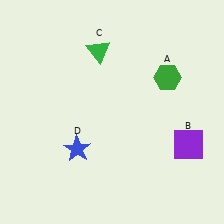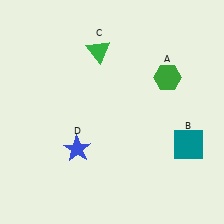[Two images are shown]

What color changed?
The square (B) changed from purple in Image 1 to teal in Image 2.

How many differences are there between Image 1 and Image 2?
There is 1 difference between the two images.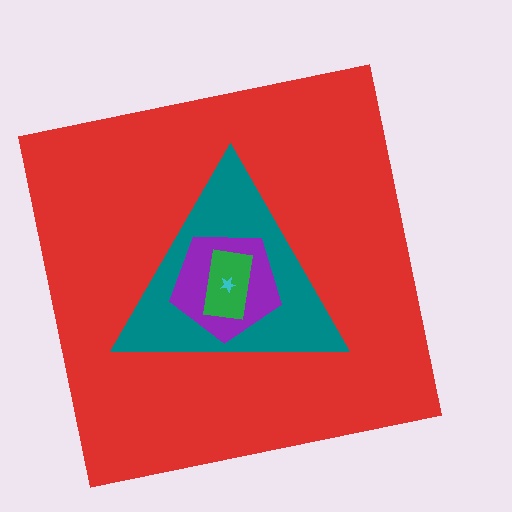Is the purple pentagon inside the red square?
Yes.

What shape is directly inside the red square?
The teal triangle.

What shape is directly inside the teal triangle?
The purple pentagon.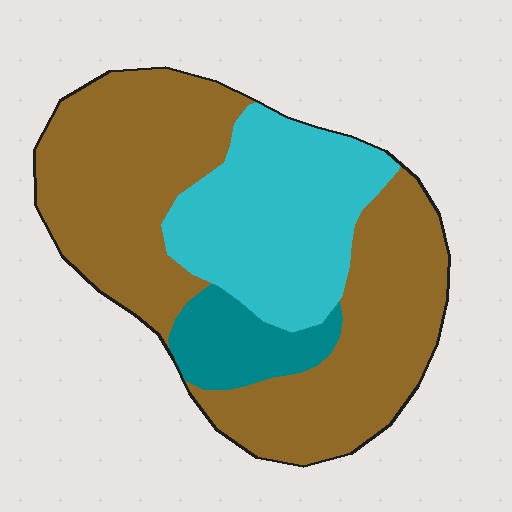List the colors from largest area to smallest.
From largest to smallest: brown, cyan, teal.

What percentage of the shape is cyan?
Cyan covers roughly 30% of the shape.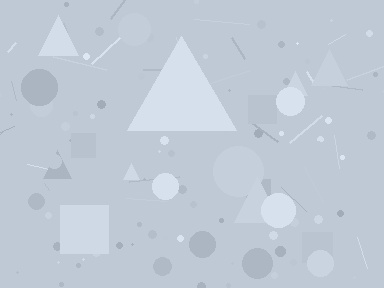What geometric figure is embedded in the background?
A triangle is embedded in the background.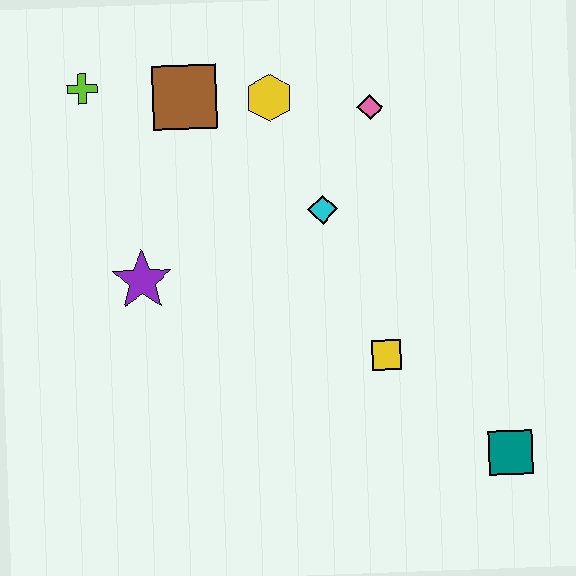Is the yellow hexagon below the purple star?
No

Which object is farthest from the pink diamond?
The teal square is farthest from the pink diamond.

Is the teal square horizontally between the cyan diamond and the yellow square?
No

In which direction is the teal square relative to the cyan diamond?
The teal square is below the cyan diamond.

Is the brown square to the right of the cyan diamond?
No